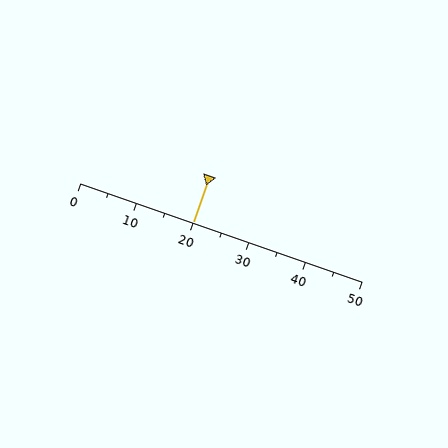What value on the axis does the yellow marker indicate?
The marker indicates approximately 20.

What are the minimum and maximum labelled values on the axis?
The axis runs from 0 to 50.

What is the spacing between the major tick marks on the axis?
The major ticks are spaced 10 apart.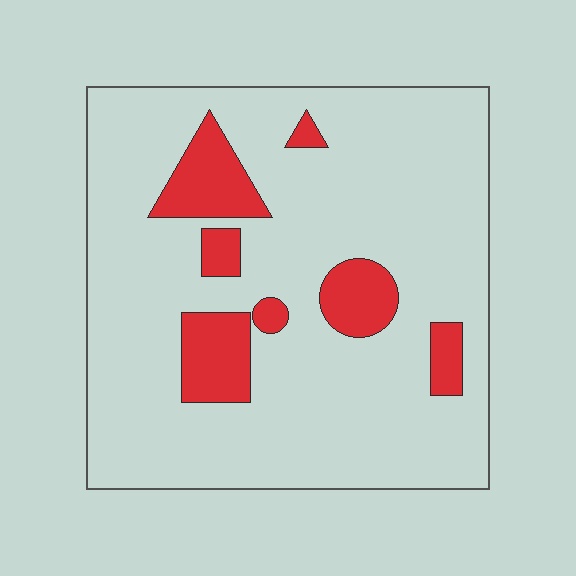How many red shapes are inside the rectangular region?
7.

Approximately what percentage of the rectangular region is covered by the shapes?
Approximately 15%.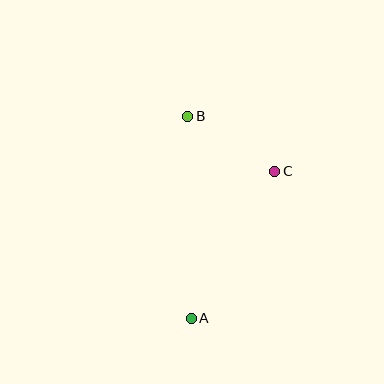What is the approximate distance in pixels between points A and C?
The distance between A and C is approximately 169 pixels.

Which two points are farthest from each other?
Points A and B are farthest from each other.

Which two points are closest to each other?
Points B and C are closest to each other.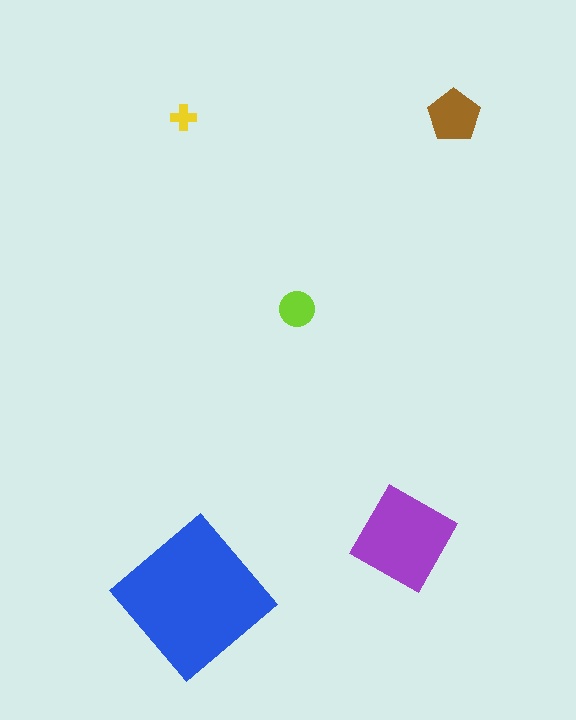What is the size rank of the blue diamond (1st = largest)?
1st.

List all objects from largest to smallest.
The blue diamond, the purple diamond, the brown pentagon, the lime circle, the yellow cross.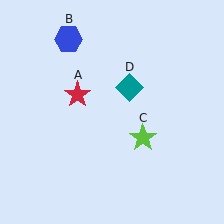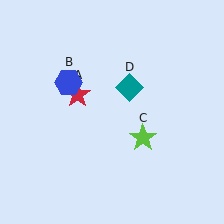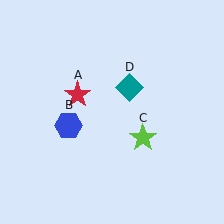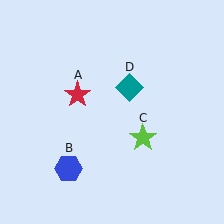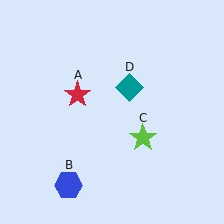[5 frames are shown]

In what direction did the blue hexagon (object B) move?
The blue hexagon (object B) moved down.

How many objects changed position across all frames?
1 object changed position: blue hexagon (object B).